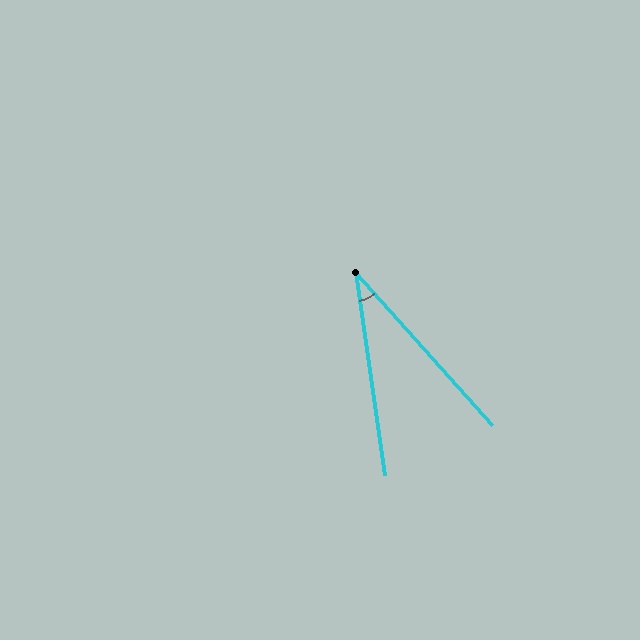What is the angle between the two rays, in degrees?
Approximately 34 degrees.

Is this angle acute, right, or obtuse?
It is acute.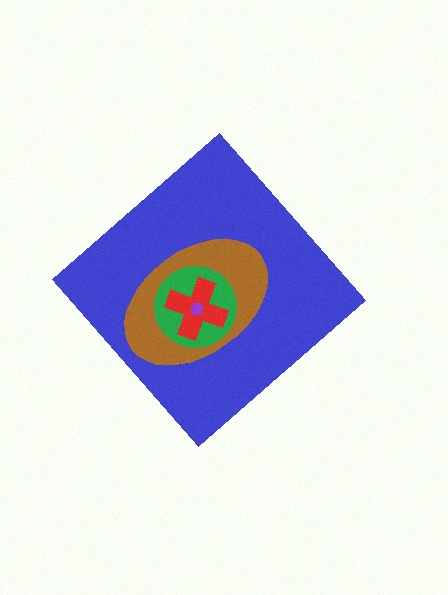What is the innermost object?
The purple hexagon.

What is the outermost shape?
The blue diamond.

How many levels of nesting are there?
5.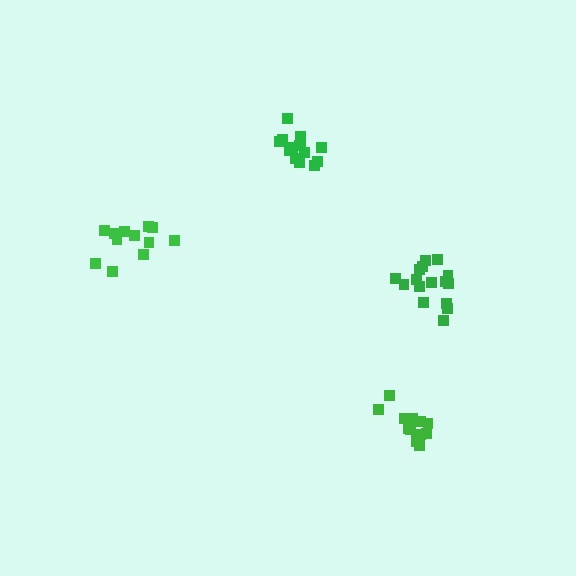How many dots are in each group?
Group 1: 16 dots, Group 2: 14 dots, Group 3: 12 dots, Group 4: 14 dots (56 total).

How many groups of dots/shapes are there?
There are 4 groups.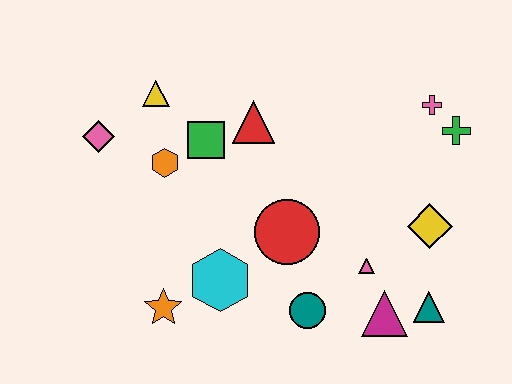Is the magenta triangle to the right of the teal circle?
Yes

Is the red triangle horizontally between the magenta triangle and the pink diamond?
Yes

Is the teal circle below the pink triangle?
Yes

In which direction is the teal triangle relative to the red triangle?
The teal triangle is below the red triangle.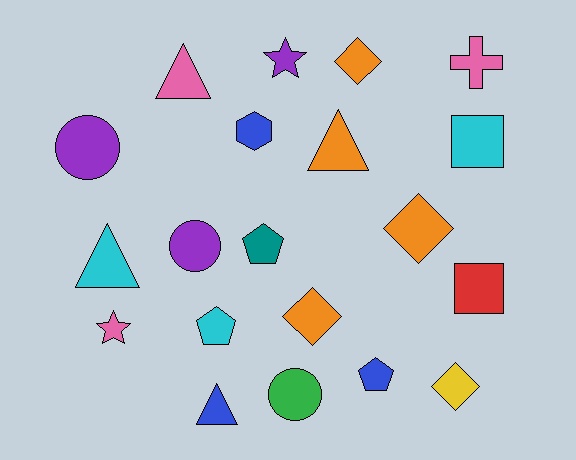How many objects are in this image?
There are 20 objects.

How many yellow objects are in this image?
There is 1 yellow object.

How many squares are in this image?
There are 2 squares.